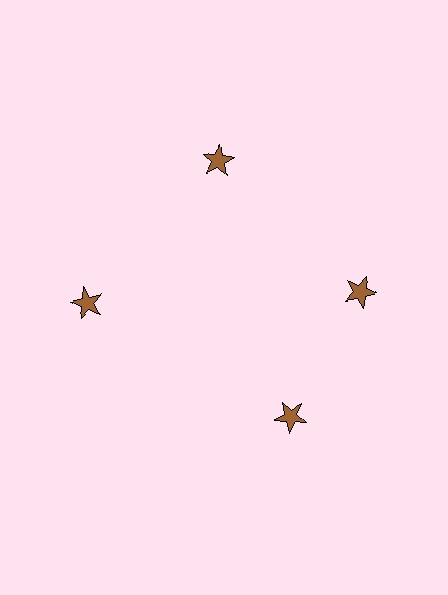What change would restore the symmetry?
The symmetry would be restored by rotating it back into even spacing with its neighbors so that all 4 stars sit at equal angles and equal distance from the center.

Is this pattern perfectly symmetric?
No. The 4 brown stars are arranged in a ring, but one element near the 6 o'clock position is rotated out of alignment along the ring, breaking the 4-fold rotational symmetry.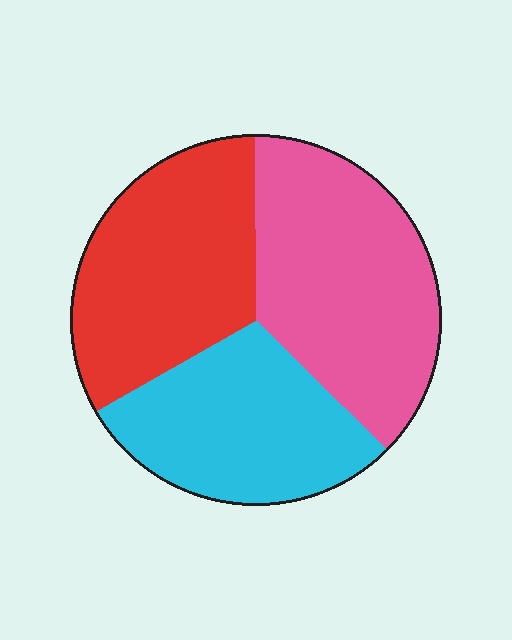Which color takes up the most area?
Pink, at roughly 35%.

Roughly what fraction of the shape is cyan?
Cyan covers roughly 30% of the shape.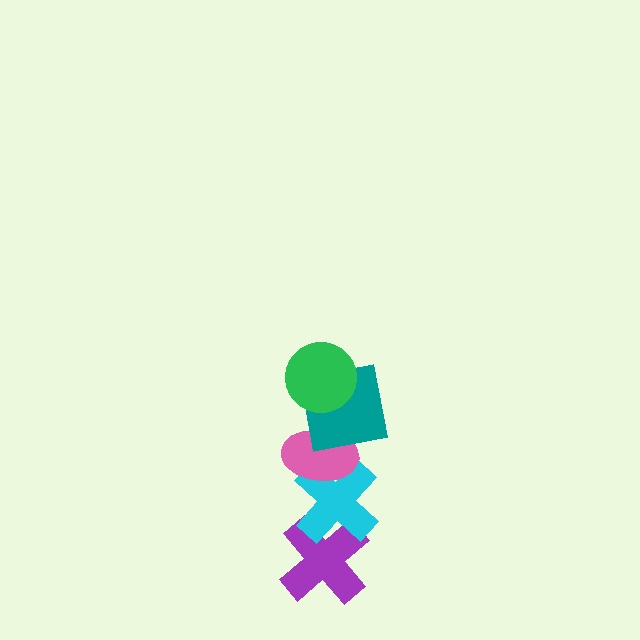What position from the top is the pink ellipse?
The pink ellipse is 3rd from the top.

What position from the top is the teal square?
The teal square is 2nd from the top.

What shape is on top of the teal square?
The green circle is on top of the teal square.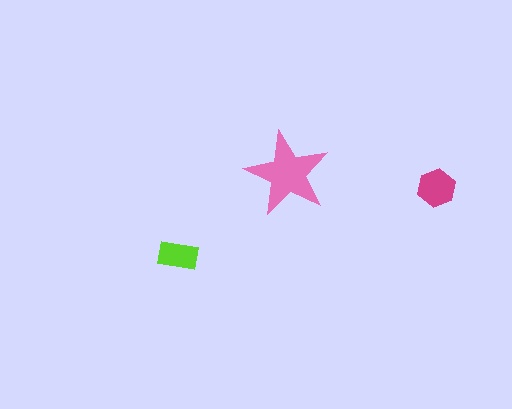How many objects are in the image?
There are 3 objects in the image.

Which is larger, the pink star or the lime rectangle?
The pink star.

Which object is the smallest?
The lime rectangle.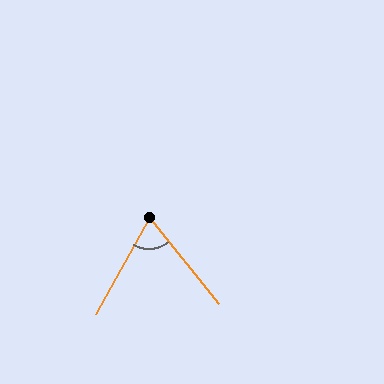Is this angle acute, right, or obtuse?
It is acute.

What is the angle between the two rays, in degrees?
Approximately 68 degrees.